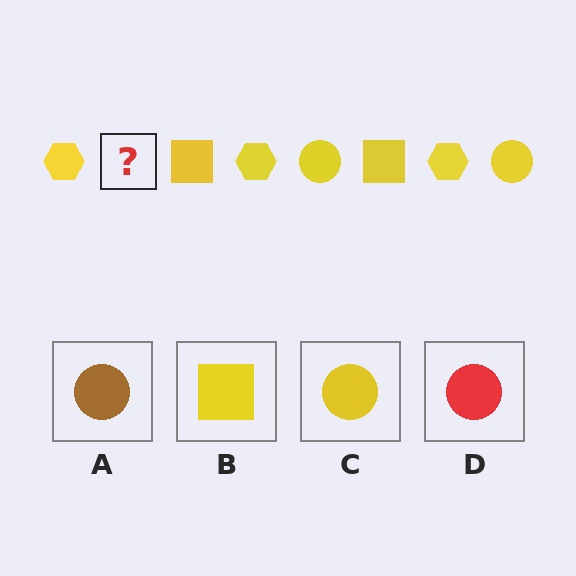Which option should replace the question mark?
Option C.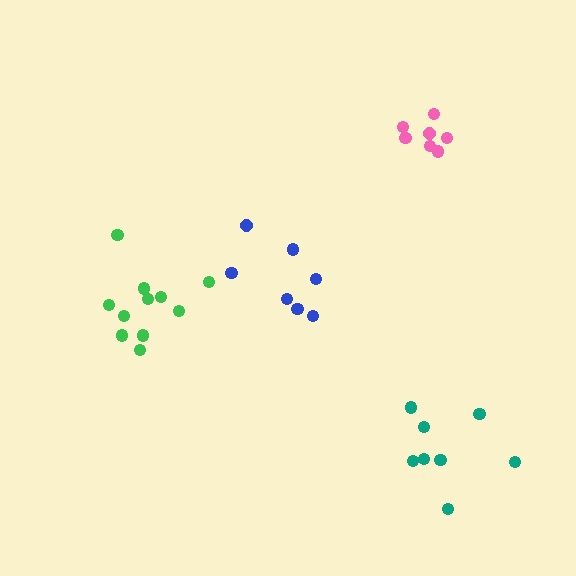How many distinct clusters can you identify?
There are 4 distinct clusters.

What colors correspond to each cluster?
The clusters are colored: teal, pink, blue, green.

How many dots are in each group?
Group 1: 8 dots, Group 2: 7 dots, Group 3: 7 dots, Group 4: 11 dots (33 total).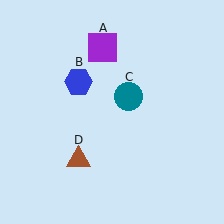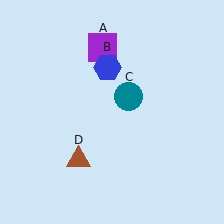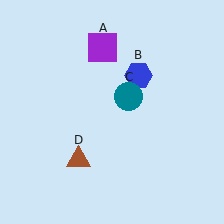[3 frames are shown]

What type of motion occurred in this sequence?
The blue hexagon (object B) rotated clockwise around the center of the scene.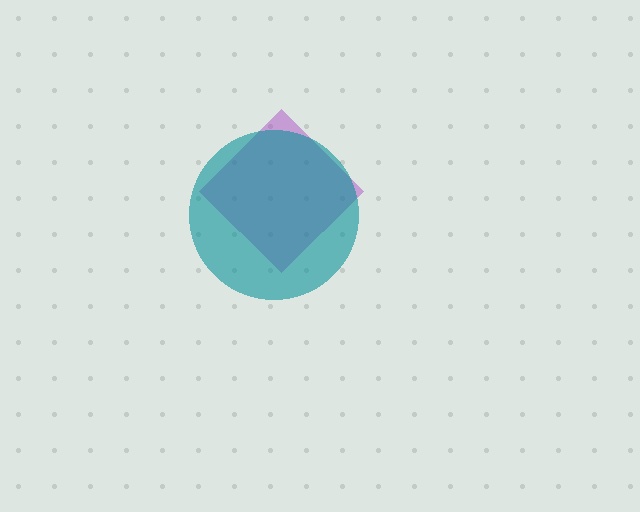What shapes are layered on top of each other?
The layered shapes are: a purple diamond, a teal circle.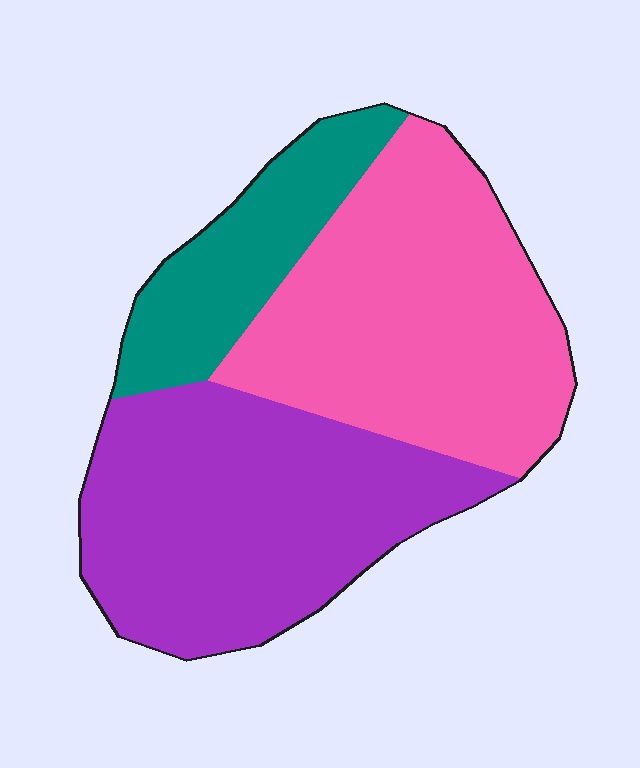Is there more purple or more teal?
Purple.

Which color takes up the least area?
Teal, at roughly 15%.